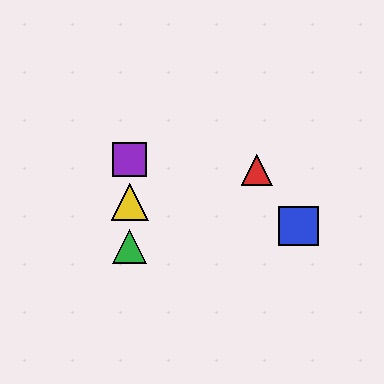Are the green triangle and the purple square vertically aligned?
Yes, both are at x≈130.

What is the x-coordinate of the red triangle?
The red triangle is at x≈257.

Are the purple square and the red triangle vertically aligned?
No, the purple square is at x≈130 and the red triangle is at x≈257.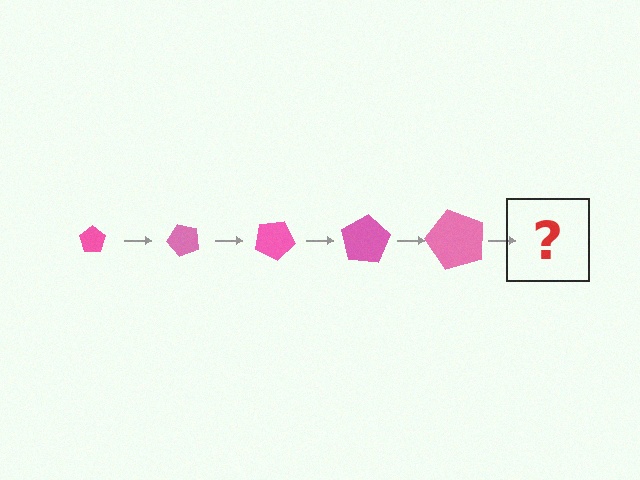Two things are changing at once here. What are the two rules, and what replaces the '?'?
The two rules are that the pentagon grows larger each step and it rotates 50 degrees each step. The '?' should be a pentagon, larger than the previous one and rotated 250 degrees from the start.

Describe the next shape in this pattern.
It should be a pentagon, larger than the previous one and rotated 250 degrees from the start.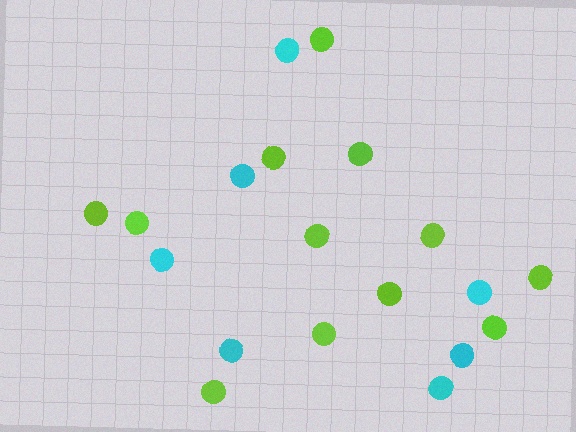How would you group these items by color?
There are 2 groups: one group of cyan circles (7) and one group of lime circles (12).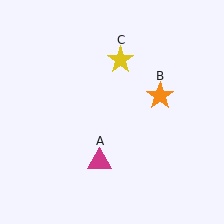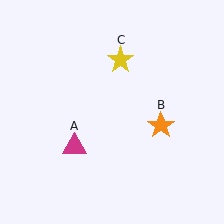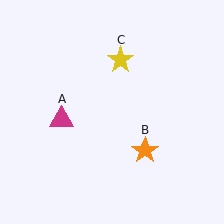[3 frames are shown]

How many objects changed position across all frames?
2 objects changed position: magenta triangle (object A), orange star (object B).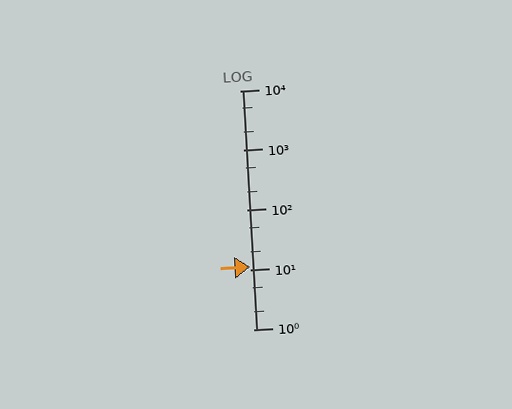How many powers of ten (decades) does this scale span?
The scale spans 4 decades, from 1 to 10000.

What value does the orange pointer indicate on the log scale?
The pointer indicates approximately 11.